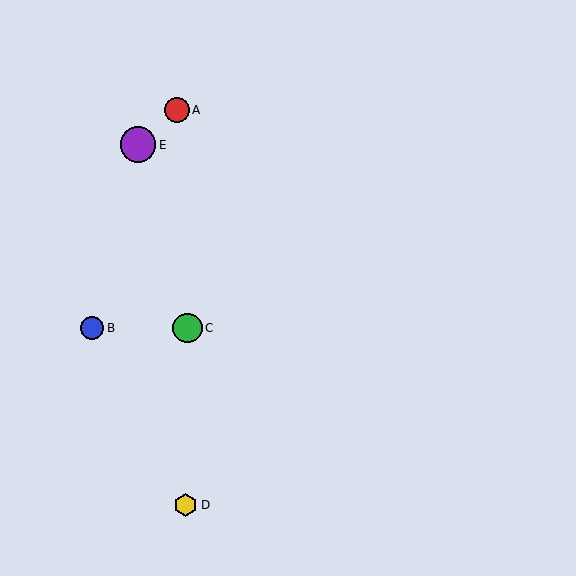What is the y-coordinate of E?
Object E is at y≈145.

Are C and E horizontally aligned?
No, C is at y≈328 and E is at y≈145.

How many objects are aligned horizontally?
2 objects (B, C) are aligned horizontally.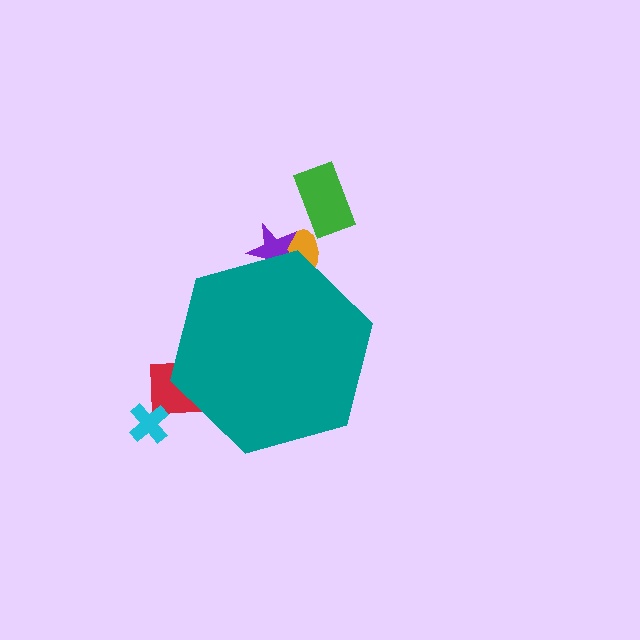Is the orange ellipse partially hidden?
Yes, the orange ellipse is partially hidden behind the teal hexagon.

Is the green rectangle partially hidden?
No, the green rectangle is fully visible.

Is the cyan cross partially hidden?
No, the cyan cross is fully visible.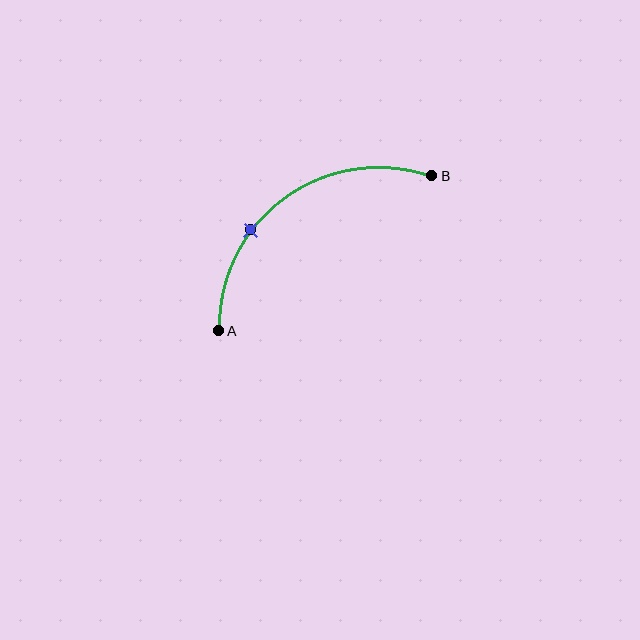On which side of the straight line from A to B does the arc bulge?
The arc bulges above and to the left of the straight line connecting A and B.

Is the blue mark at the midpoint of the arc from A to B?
No. The blue mark lies on the arc but is closer to endpoint A. The arc midpoint would be at the point on the curve equidistant along the arc from both A and B.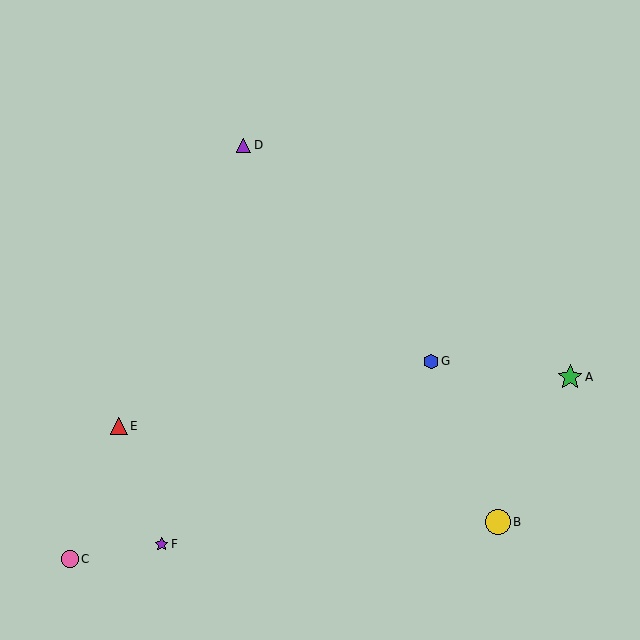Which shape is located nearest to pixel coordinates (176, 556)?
The purple star (labeled F) at (161, 544) is nearest to that location.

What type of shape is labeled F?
Shape F is a purple star.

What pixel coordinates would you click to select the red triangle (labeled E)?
Click at (119, 426) to select the red triangle E.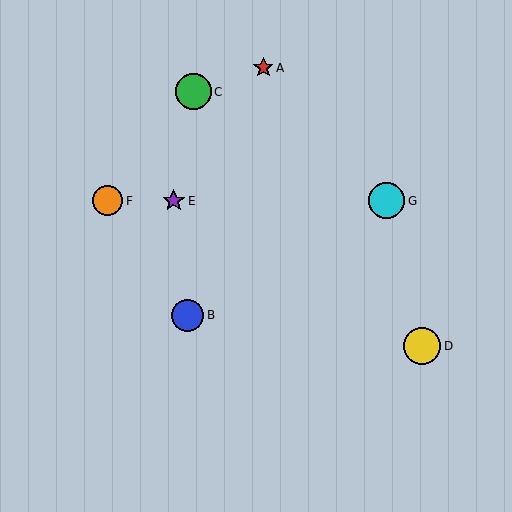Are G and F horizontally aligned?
Yes, both are at y≈201.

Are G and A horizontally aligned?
No, G is at y≈201 and A is at y≈68.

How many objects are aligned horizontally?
3 objects (E, F, G) are aligned horizontally.